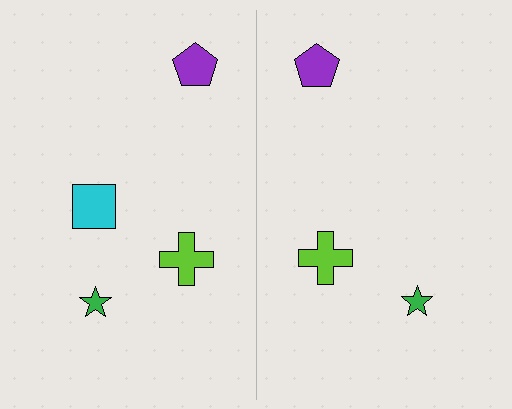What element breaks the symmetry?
A cyan square is missing from the right side.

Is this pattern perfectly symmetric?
No, the pattern is not perfectly symmetric. A cyan square is missing from the right side.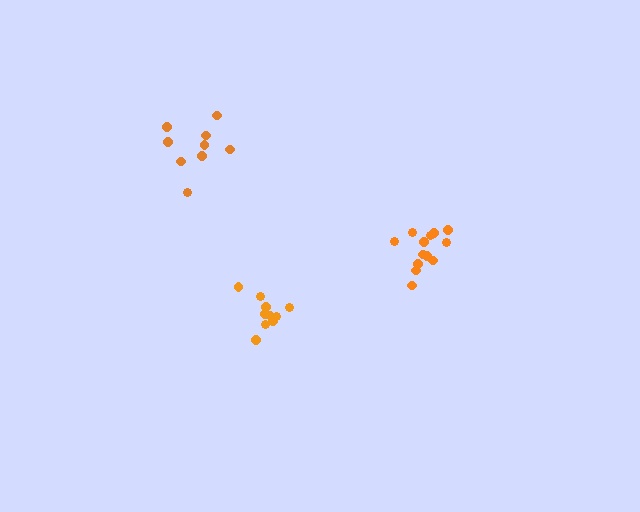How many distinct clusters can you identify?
There are 3 distinct clusters.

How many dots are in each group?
Group 1: 12 dots, Group 2: 9 dots, Group 3: 13 dots (34 total).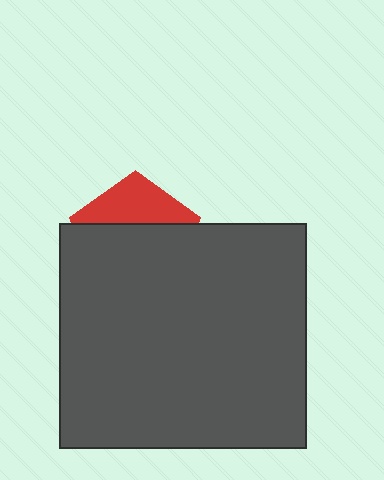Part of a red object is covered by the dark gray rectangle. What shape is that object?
It is a pentagon.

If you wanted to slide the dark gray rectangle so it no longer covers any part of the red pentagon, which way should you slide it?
Slide it down — that is the most direct way to separate the two shapes.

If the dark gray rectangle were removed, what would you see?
You would see the complete red pentagon.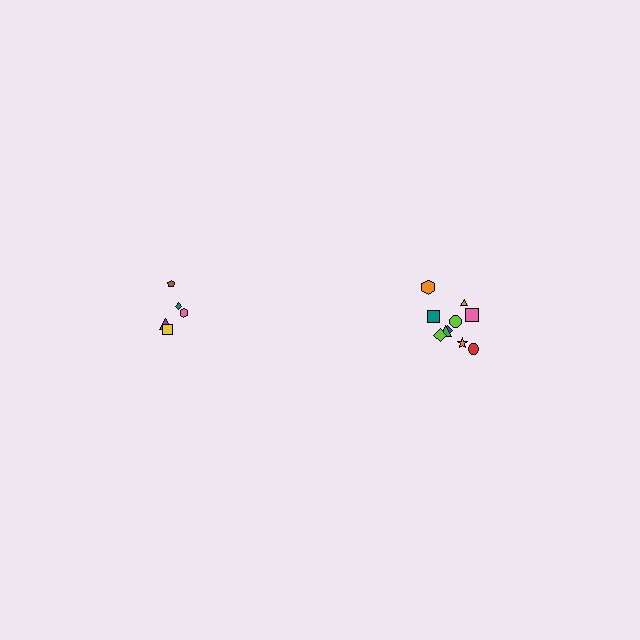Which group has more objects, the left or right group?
The right group.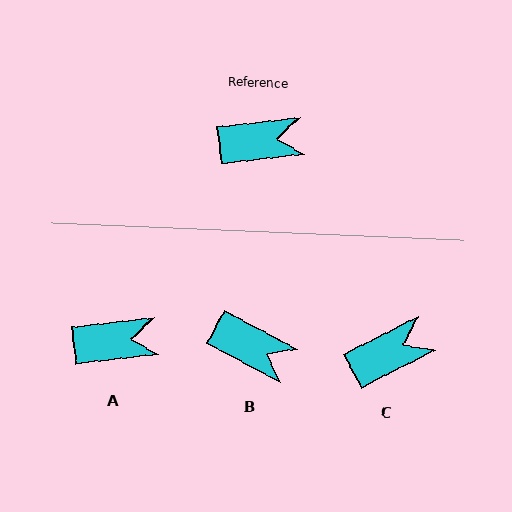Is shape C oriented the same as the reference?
No, it is off by about 21 degrees.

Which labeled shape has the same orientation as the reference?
A.